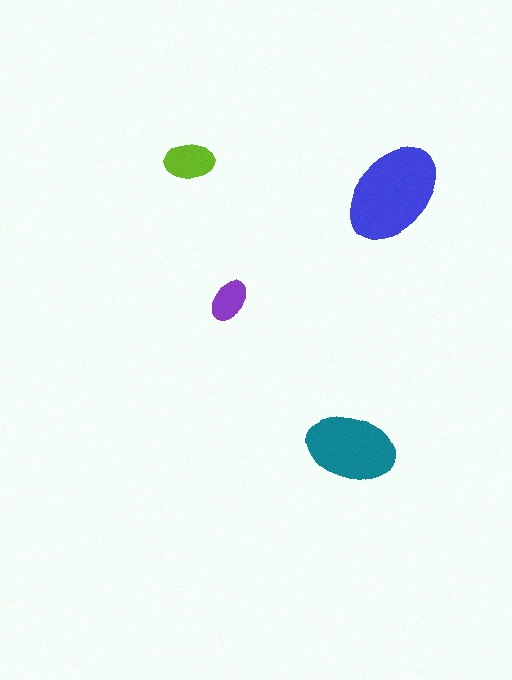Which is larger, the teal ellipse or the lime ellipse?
The teal one.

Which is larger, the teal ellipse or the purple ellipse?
The teal one.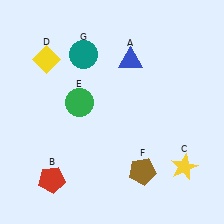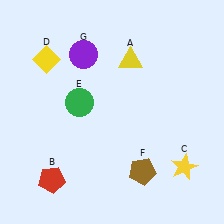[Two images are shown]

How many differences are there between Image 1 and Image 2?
There are 2 differences between the two images.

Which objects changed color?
A changed from blue to yellow. G changed from teal to purple.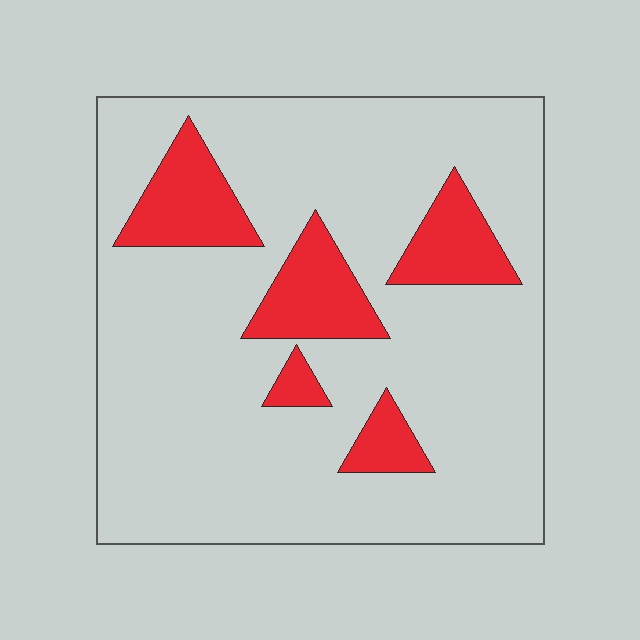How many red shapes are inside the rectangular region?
5.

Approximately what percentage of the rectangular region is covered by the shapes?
Approximately 15%.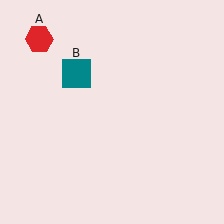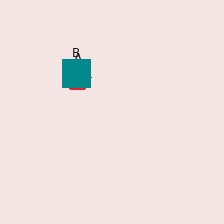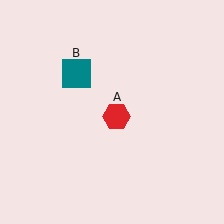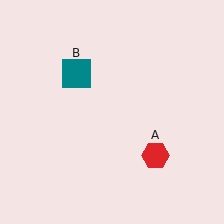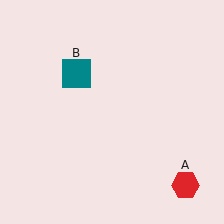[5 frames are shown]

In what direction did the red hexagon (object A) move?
The red hexagon (object A) moved down and to the right.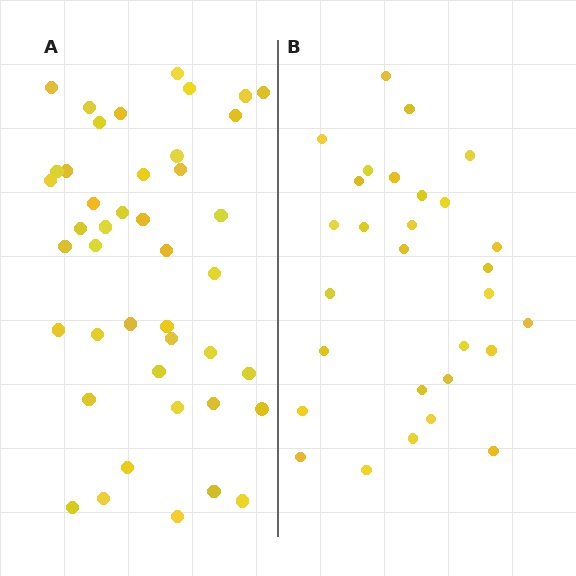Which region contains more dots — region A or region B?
Region A (the left region) has more dots.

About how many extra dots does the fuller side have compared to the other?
Region A has approximately 15 more dots than region B.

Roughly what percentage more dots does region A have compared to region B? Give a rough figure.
About 50% more.